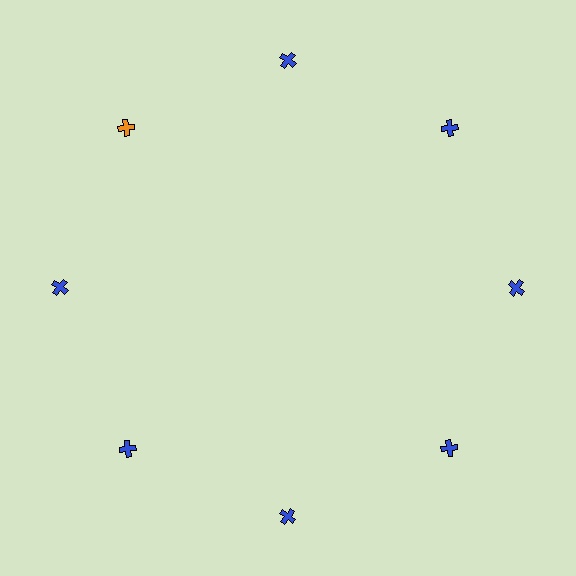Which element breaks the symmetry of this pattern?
The orange cross at roughly the 10 o'clock position breaks the symmetry. All other shapes are blue crosses.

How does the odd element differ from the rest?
It has a different color: orange instead of blue.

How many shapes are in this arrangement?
There are 8 shapes arranged in a ring pattern.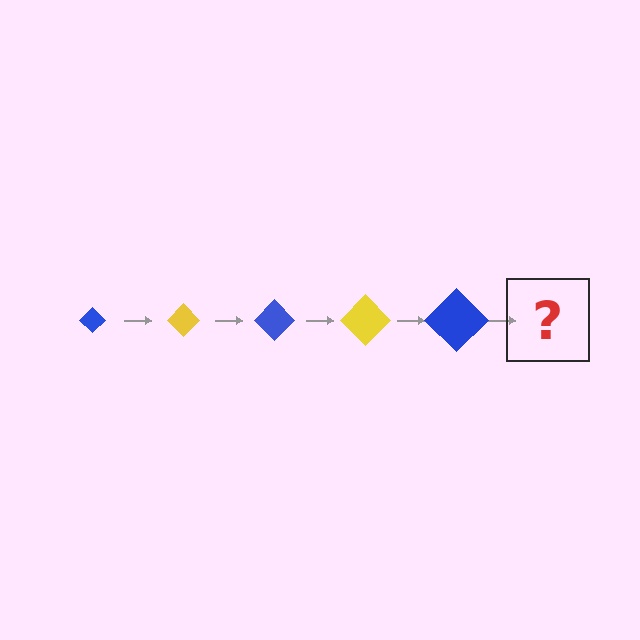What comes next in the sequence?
The next element should be a yellow diamond, larger than the previous one.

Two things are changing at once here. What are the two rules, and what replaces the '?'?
The two rules are that the diamond grows larger each step and the color cycles through blue and yellow. The '?' should be a yellow diamond, larger than the previous one.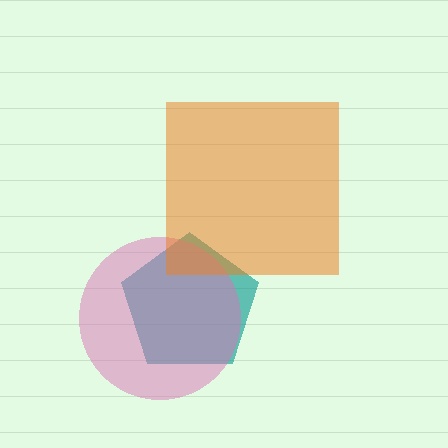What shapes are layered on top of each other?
The layered shapes are: a teal pentagon, a pink circle, an orange square.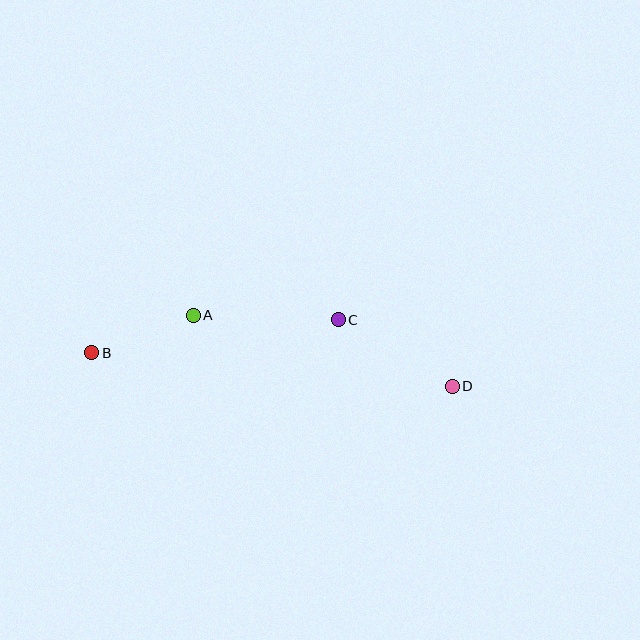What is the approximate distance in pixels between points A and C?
The distance between A and C is approximately 145 pixels.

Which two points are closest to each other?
Points A and B are closest to each other.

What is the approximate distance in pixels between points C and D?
The distance between C and D is approximately 132 pixels.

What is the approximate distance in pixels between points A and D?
The distance between A and D is approximately 269 pixels.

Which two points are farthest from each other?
Points B and D are farthest from each other.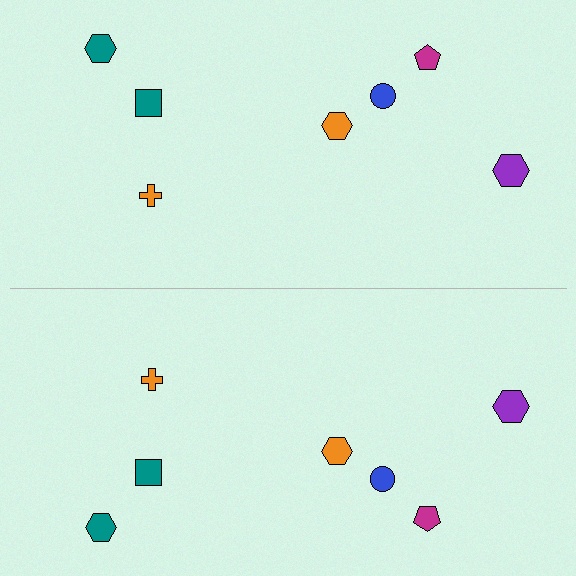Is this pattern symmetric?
Yes, this pattern has bilateral (reflection) symmetry.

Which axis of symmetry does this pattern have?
The pattern has a horizontal axis of symmetry running through the center of the image.